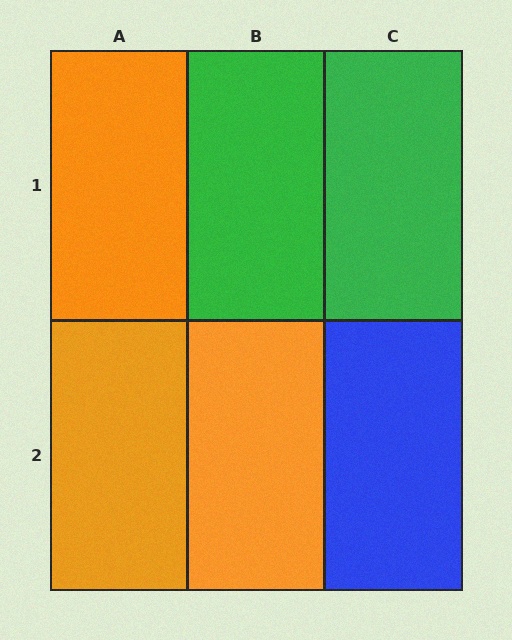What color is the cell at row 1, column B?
Green.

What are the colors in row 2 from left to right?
Orange, orange, blue.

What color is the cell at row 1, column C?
Green.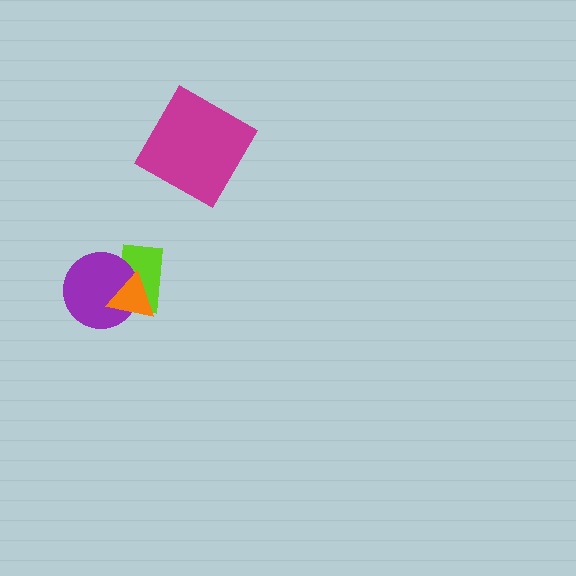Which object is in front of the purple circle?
The orange triangle is in front of the purple circle.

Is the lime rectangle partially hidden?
Yes, it is partially covered by another shape.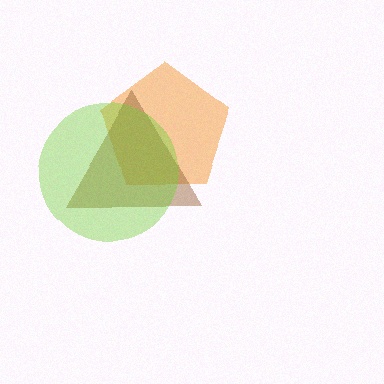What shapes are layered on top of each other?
The layered shapes are: an orange pentagon, a brown triangle, a lime circle.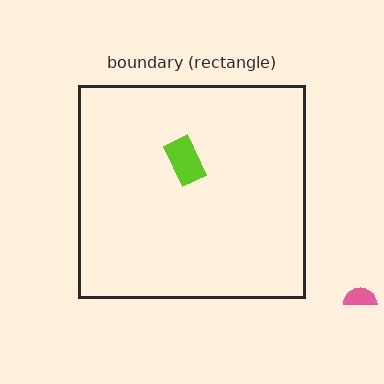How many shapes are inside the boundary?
1 inside, 1 outside.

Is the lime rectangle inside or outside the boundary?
Inside.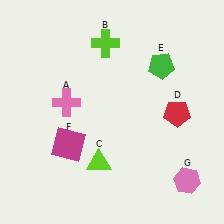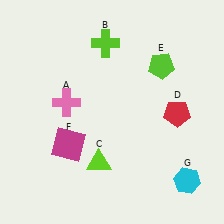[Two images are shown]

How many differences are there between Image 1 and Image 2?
There are 2 differences between the two images.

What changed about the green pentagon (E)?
In Image 1, E is green. In Image 2, it changed to lime.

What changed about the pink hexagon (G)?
In Image 1, G is pink. In Image 2, it changed to cyan.